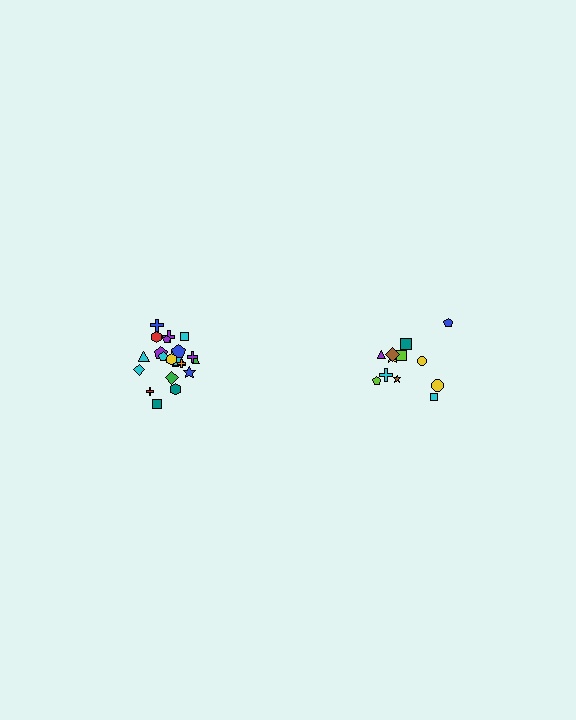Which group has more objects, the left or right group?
The left group.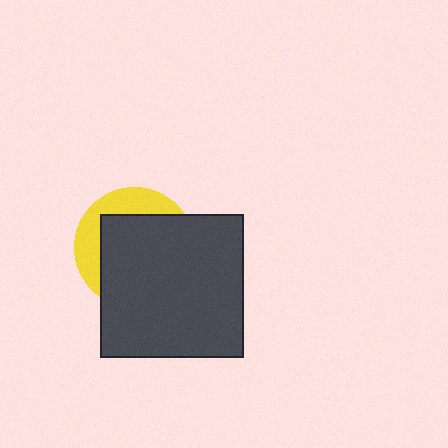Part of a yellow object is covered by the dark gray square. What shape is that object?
It is a circle.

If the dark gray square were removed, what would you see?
You would see the complete yellow circle.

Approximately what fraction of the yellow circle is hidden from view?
Roughly 70% of the yellow circle is hidden behind the dark gray square.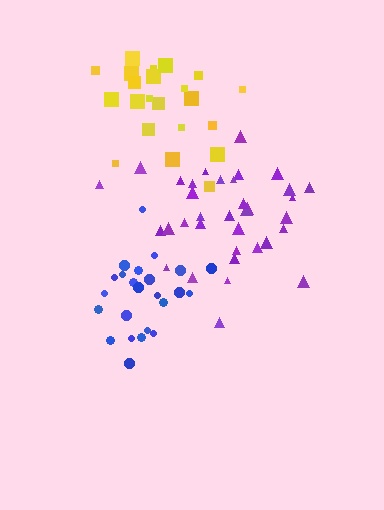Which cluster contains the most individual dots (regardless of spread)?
Purple (35).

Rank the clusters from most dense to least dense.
purple, blue, yellow.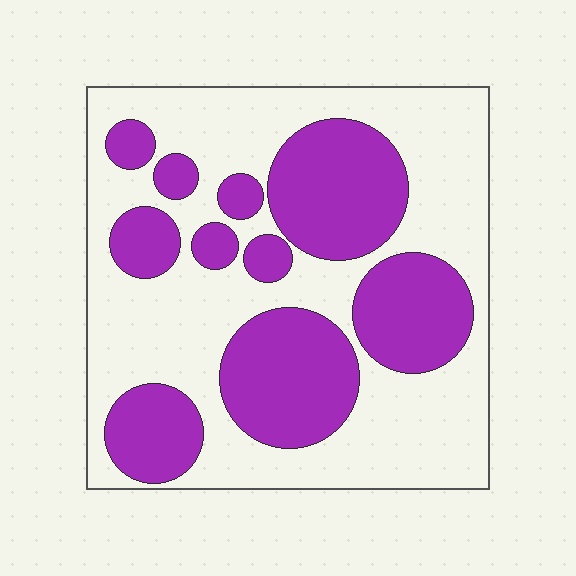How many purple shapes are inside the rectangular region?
10.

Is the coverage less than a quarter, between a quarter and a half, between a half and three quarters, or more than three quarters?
Between a quarter and a half.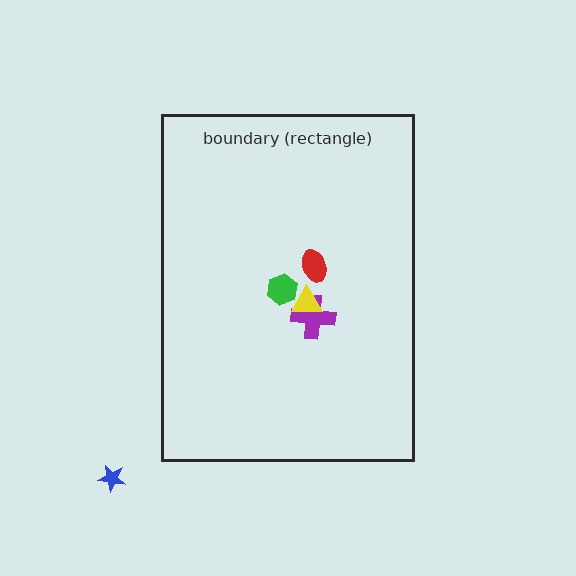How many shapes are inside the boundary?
4 inside, 1 outside.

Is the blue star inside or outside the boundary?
Outside.